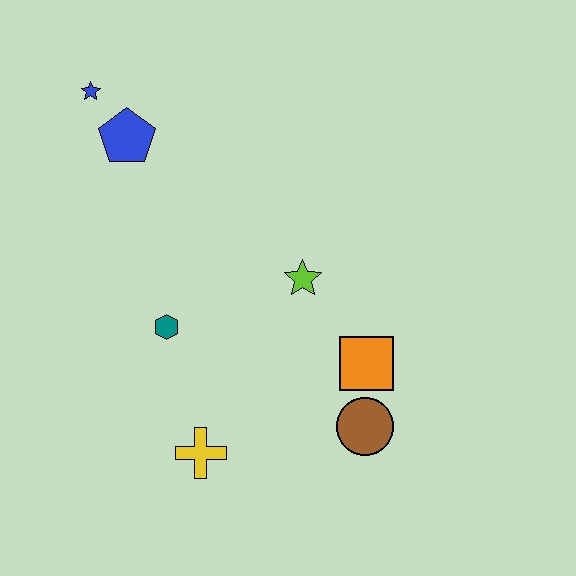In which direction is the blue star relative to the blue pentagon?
The blue star is above the blue pentagon.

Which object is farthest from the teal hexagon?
The blue star is farthest from the teal hexagon.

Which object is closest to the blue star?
The blue pentagon is closest to the blue star.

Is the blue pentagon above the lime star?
Yes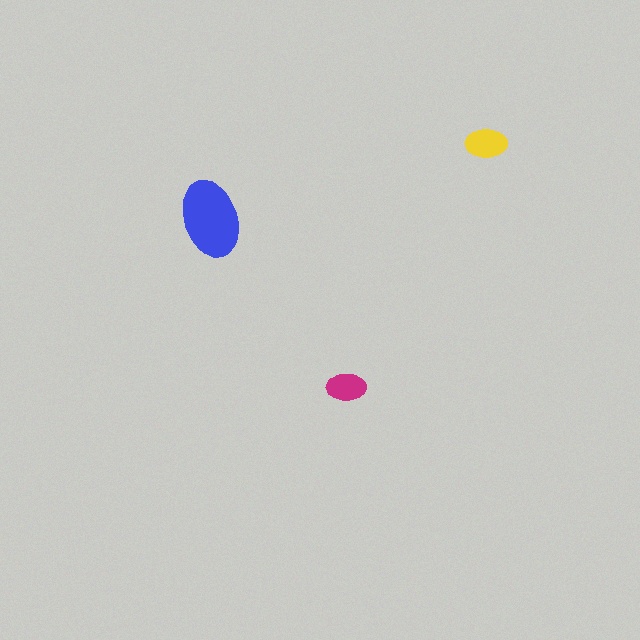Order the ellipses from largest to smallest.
the blue one, the yellow one, the magenta one.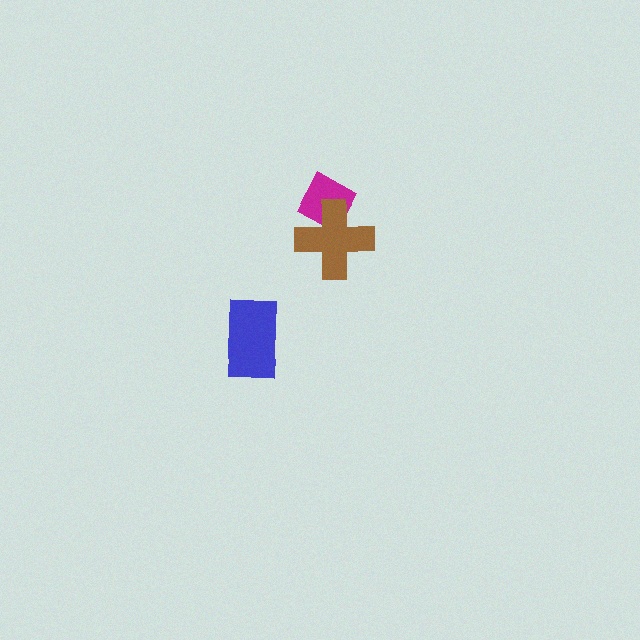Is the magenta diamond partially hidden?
Yes, it is partially covered by another shape.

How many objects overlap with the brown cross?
1 object overlaps with the brown cross.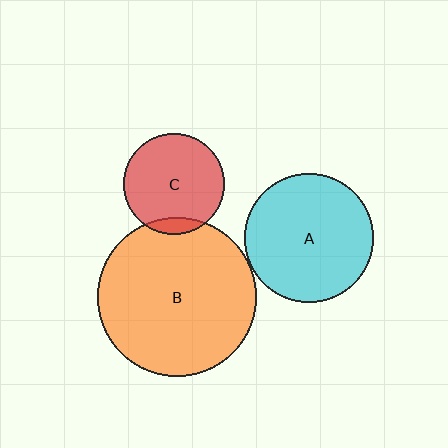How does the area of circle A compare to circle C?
Approximately 1.6 times.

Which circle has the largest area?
Circle B (orange).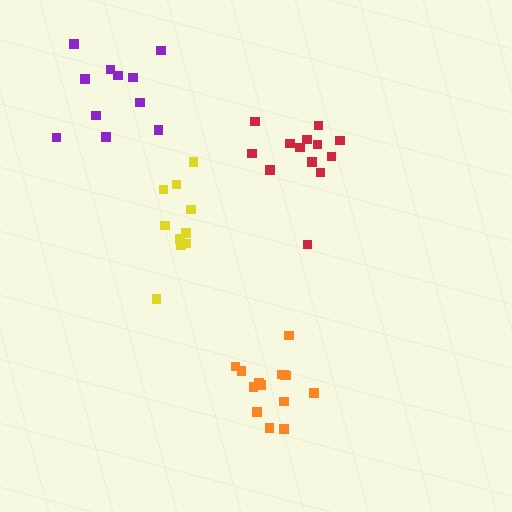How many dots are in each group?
Group 1: 11 dots, Group 2: 13 dots, Group 3: 11 dots, Group 4: 14 dots (49 total).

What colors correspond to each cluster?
The clusters are colored: yellow, red, purple, orange.